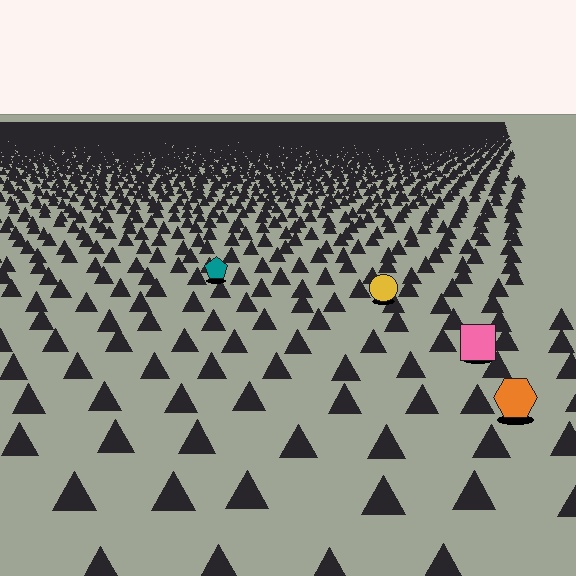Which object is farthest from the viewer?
The teal pentagon is farthest from the viewer. It appears smaller and the ground texture around it is denser.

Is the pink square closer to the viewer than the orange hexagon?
No. The orange hexagon is closer — you can tell from the texture gradient: the ground texture is coarser near it.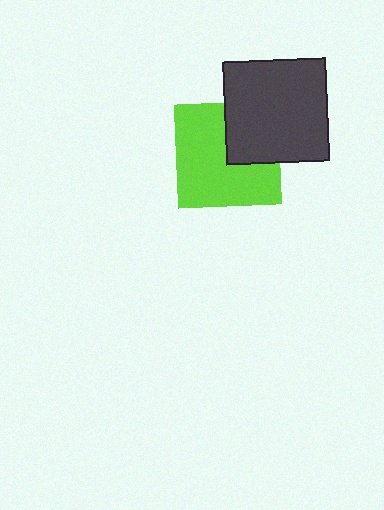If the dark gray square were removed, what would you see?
You would see the complete lime square.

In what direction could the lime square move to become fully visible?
The lime square could move toward the lower-left. That would shift it out from behind the dark gray square entirely.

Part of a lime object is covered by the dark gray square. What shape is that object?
It is a square.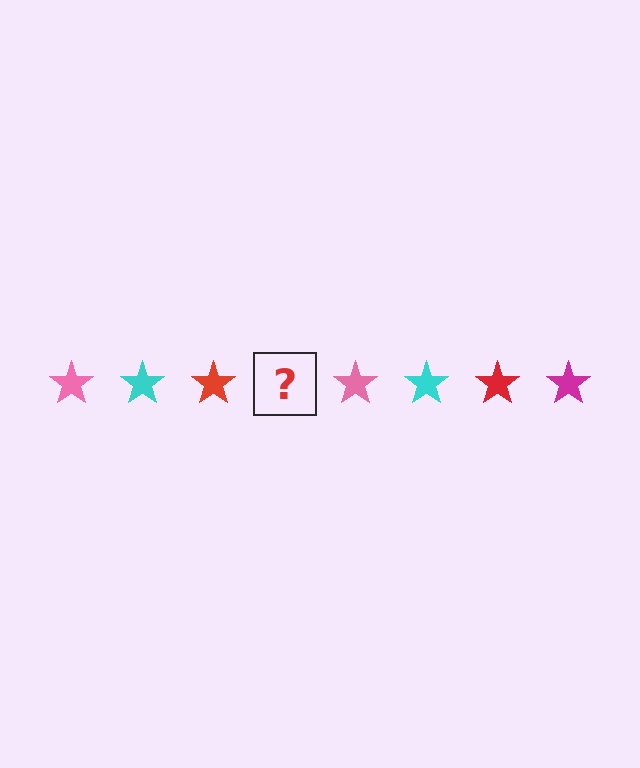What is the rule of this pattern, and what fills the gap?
The rule is that the pattern cycles through pink, cyan, red, magenta stars. The gap should be filled with a magenta star.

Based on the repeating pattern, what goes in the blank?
The blank should be a magenta star.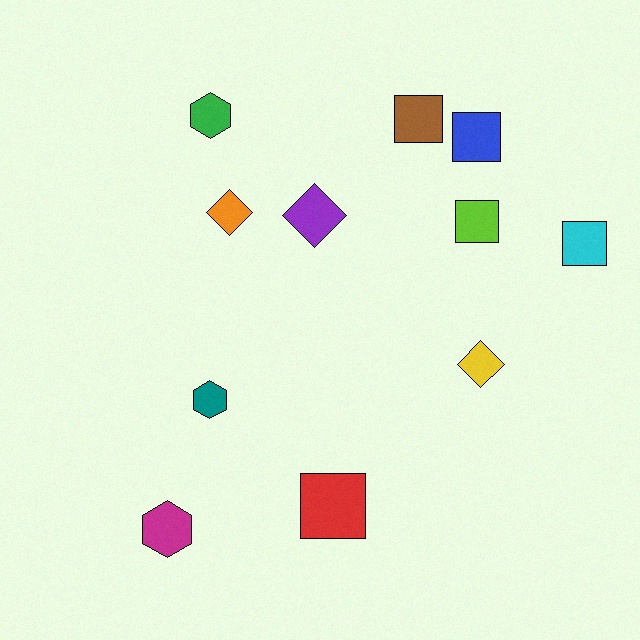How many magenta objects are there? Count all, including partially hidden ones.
There is 1 magenta object.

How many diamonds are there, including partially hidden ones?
There are 3 diamonds.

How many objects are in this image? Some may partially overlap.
There are 11 objects.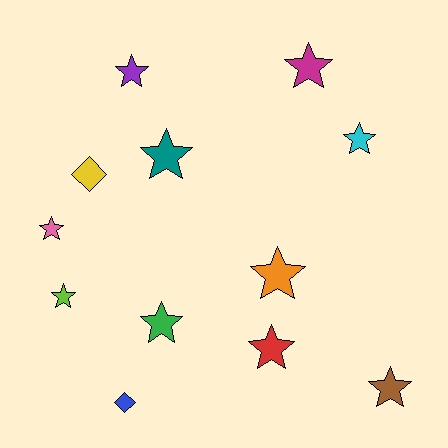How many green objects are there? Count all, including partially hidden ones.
There is 1 green object.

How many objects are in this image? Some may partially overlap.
There are 12 objects.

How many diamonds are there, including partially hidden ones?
There are 2 diamonds.